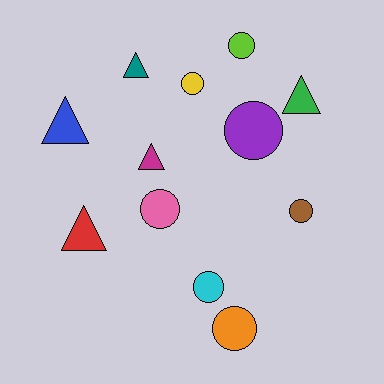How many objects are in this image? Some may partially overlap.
There are 12 objects.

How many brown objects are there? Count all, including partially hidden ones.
There is 1 brown object.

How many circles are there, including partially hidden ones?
There are 7 circles.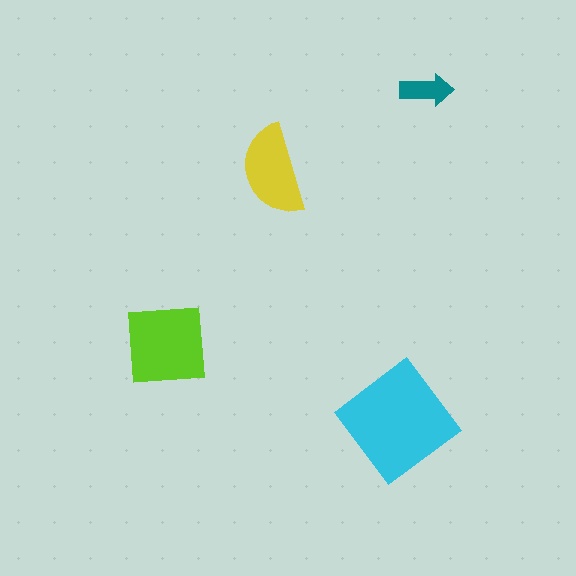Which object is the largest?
The cyan diamond.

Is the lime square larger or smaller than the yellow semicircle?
Larger.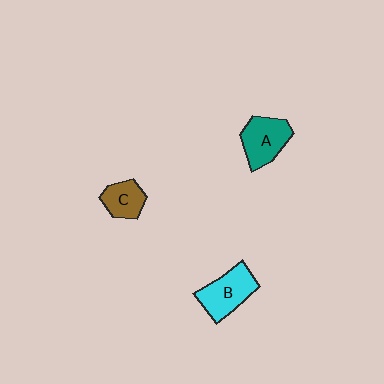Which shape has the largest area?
Shape B (cyan).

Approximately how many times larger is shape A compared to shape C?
Approximately 1.4 times.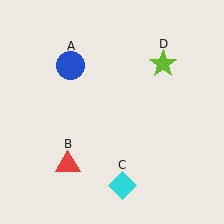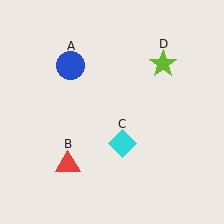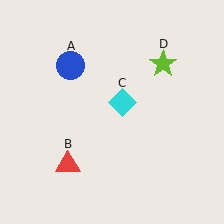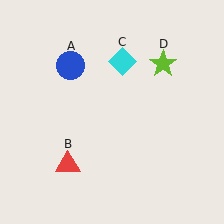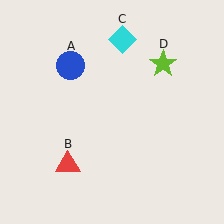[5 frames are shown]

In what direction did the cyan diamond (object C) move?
The cyan diamond (object C) moved up.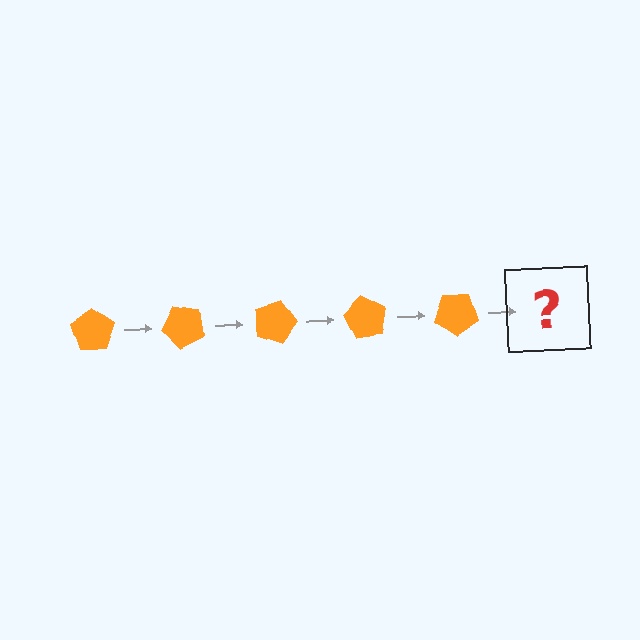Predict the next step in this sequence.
The next step is an orange pentagon rotated 225 degrees.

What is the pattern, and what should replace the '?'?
The pattern is that the pentagon rotates 45 degrees each step. The '?' should be an orange pentagon rotated 225 degrees.